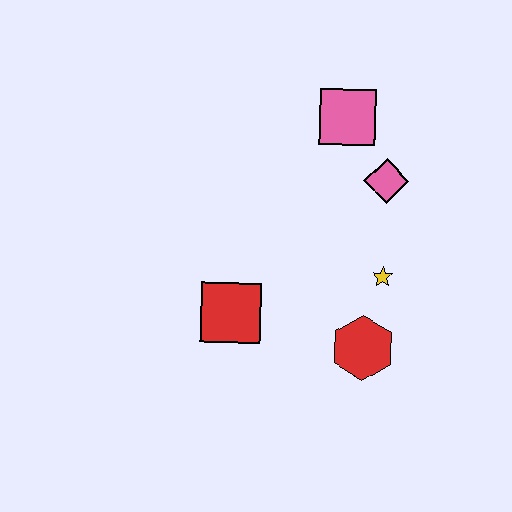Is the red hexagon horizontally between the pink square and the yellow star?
Yes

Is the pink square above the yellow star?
Yes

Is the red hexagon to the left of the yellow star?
Yes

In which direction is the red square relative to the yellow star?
The red square is to the left of the yellow star.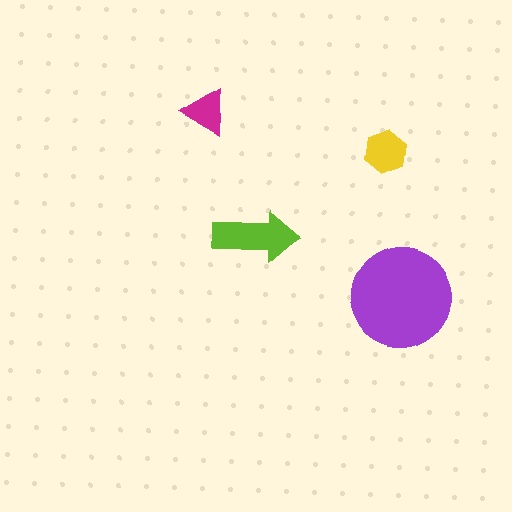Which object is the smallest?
The magenta triangle.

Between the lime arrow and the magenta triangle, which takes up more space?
The lime arrow.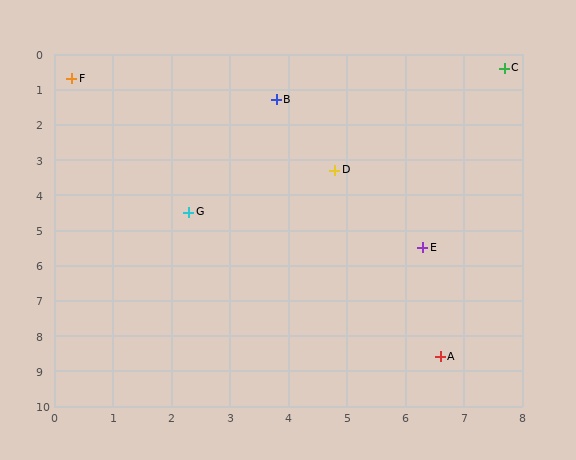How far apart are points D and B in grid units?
Points D and B are about 2.2 grid units apart.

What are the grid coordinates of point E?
Point E is at approximately (6.3, 5.5).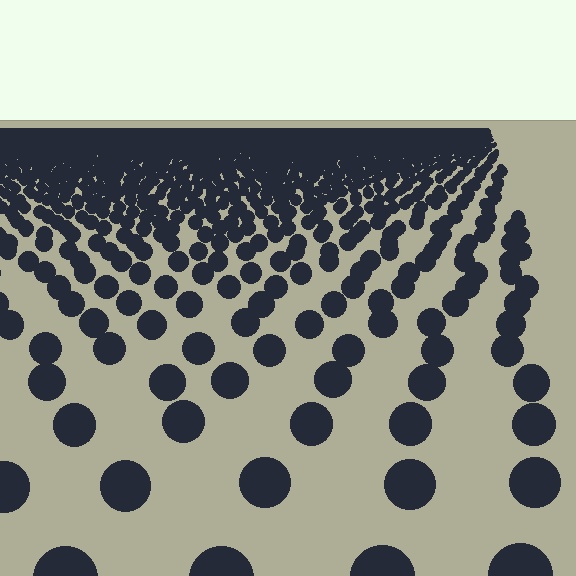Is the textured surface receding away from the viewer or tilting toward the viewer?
The surface is receding away from the viewer. Texture elements get smaller and denser toward the top.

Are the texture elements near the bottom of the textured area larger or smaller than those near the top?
Larger. Near the bottom, elements are closer to the viewer and appear at a bigger on-screen size.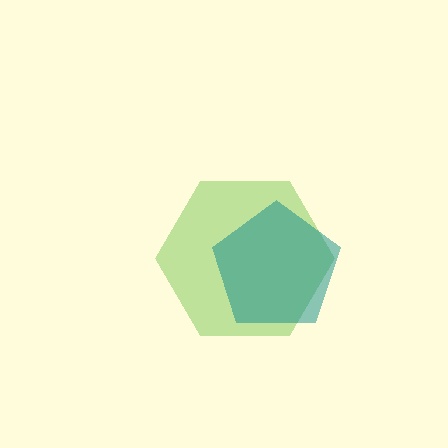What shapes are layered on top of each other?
The layered shapes are: a lime hexagon, a teal pentagon.